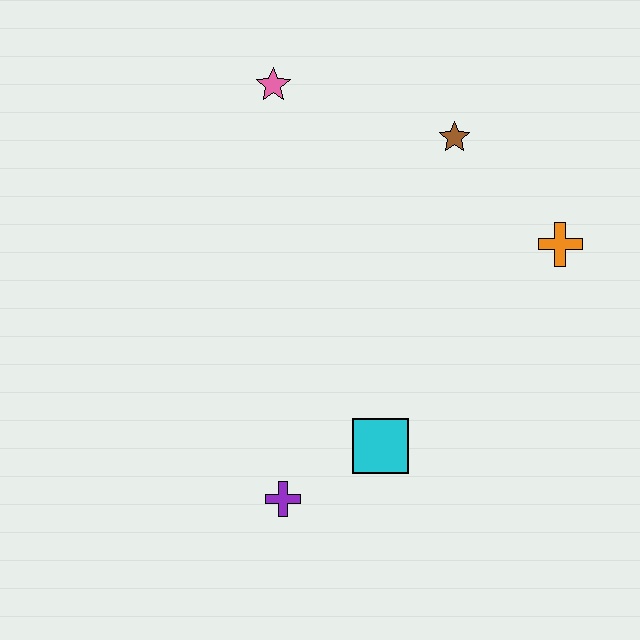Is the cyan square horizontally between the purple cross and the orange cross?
Yes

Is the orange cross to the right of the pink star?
Yes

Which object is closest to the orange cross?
The brown star is closest to the orange cross.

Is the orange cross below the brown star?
Yes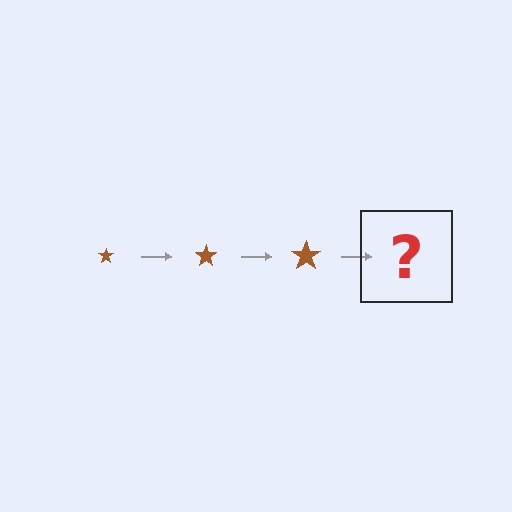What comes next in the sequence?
The next element should be a brown star, larger than the previous one.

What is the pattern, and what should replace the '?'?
The pattern is that the star gets progressively larger each step. The '?' should be a brown star, larger than the previous one.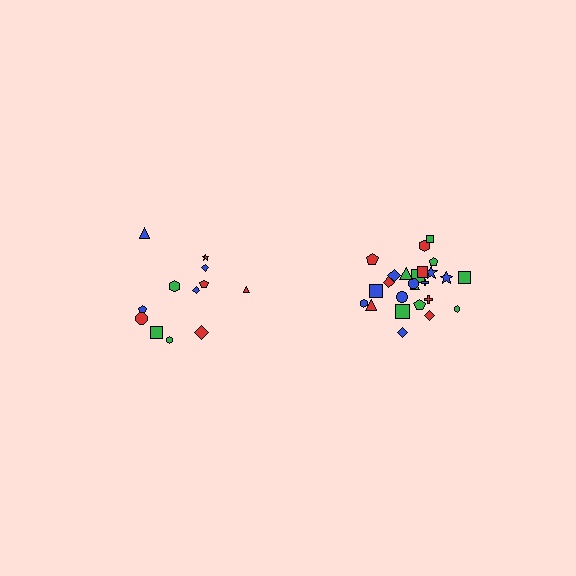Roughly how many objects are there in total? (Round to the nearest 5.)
Roughly 35 objects in total.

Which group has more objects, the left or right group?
The right group.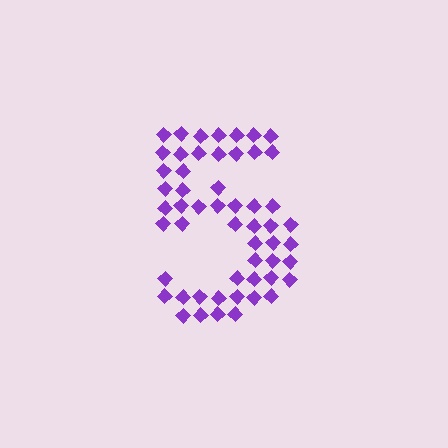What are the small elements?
The small elements are diamonds.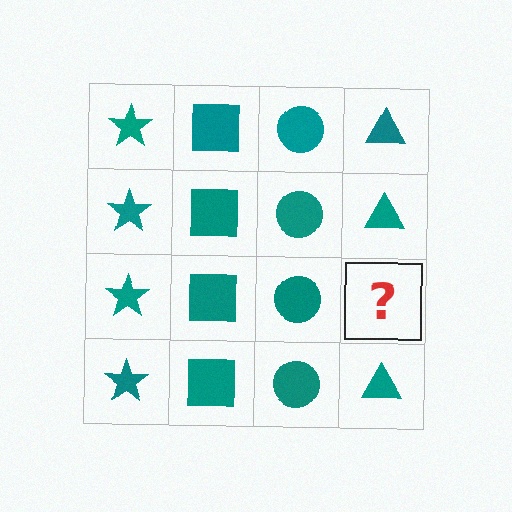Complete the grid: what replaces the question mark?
The question mark should be replaced with a teal triangle.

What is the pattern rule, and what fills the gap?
The rule is that each column has a consistent shape. The gap should be filled with a teal triangle.